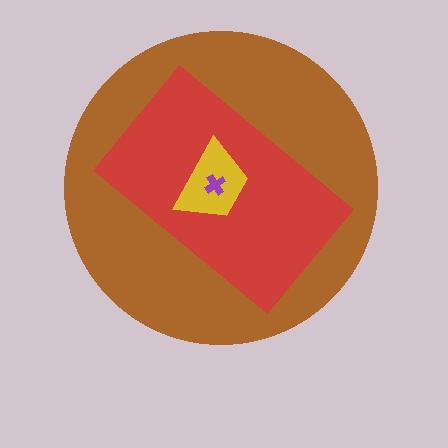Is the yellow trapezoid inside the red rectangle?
Yes.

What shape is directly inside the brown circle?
The red rectangle.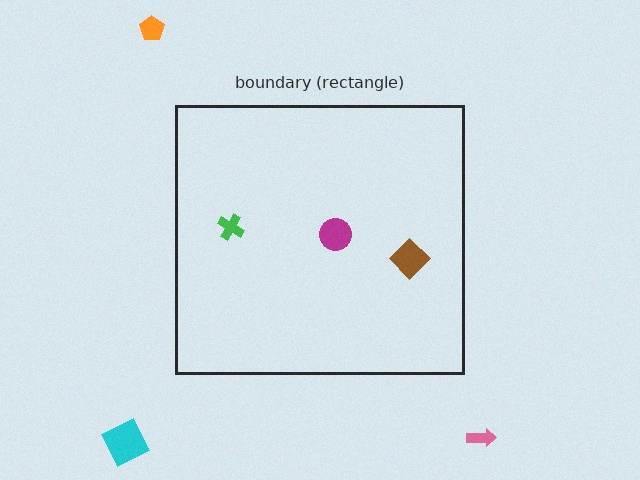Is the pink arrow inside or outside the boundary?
Outside.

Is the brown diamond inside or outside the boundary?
Inside.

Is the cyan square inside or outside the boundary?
Outside.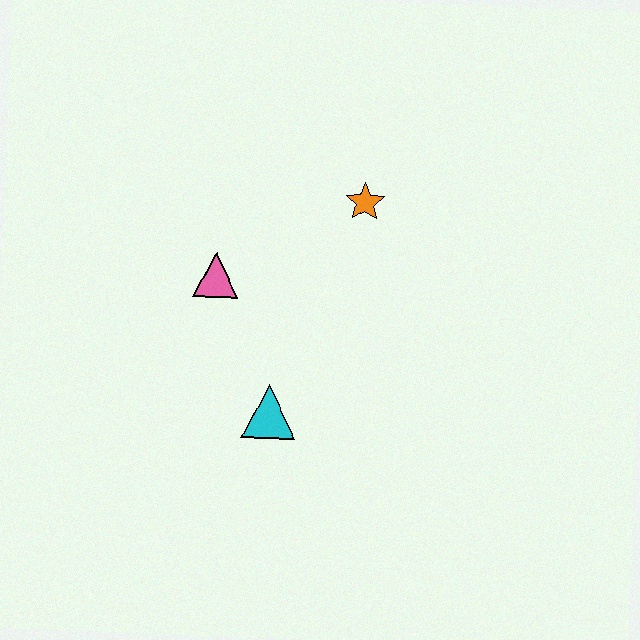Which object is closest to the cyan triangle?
The pink triangle is closest to the cyan triangle.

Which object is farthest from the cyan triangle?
The orange star is farthest from the cyan triangle.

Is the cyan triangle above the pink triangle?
No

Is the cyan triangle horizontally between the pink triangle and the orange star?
Yes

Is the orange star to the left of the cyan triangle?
No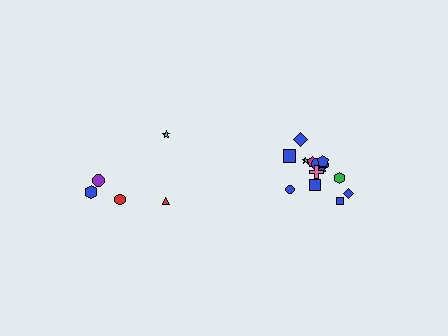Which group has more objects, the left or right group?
The right group.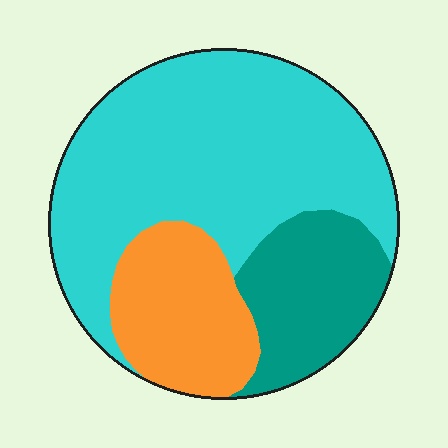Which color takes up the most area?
Cyan, at roughly 60%.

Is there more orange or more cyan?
Cyan.